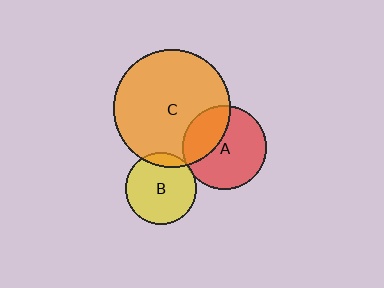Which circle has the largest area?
Circle C (orange).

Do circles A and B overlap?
Yes.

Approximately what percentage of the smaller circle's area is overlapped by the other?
Approximately 5%.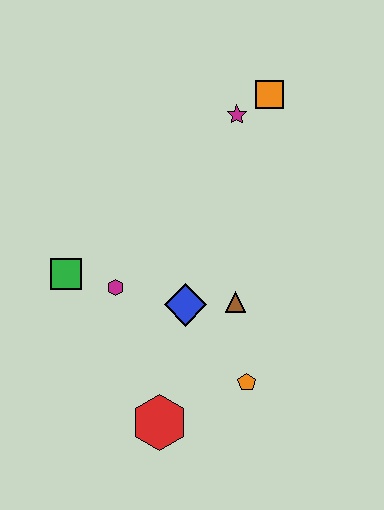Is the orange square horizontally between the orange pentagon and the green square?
No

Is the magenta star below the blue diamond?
No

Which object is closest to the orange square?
The magenta star is closest to the orange square.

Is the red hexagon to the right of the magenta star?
No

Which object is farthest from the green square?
The orange square is farthest from the green square.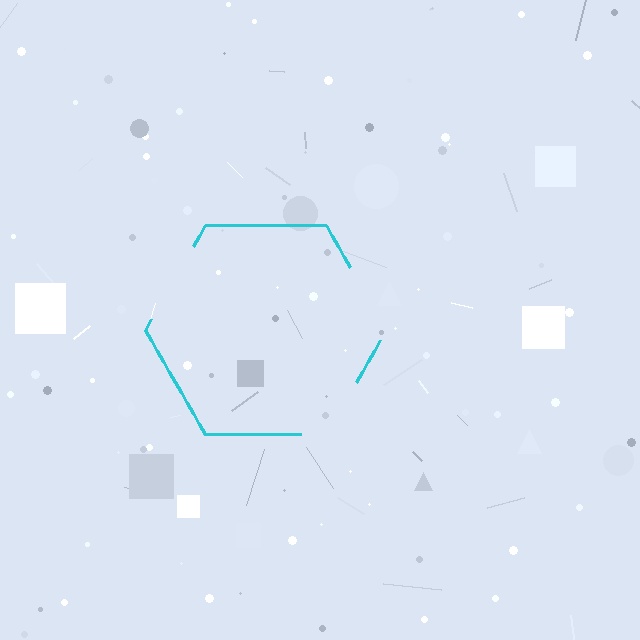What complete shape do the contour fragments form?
The contour fragments form a hexagon.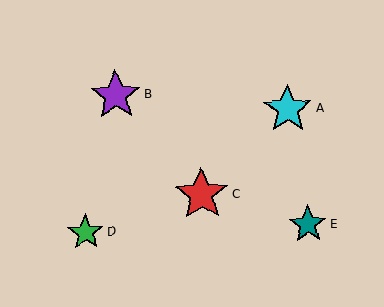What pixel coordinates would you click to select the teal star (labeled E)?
Click at (308, 224) to select the teal star E.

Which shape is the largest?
The red star (labeled C) is the largest.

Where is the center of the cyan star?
The center of the cyan star is at (288, 109).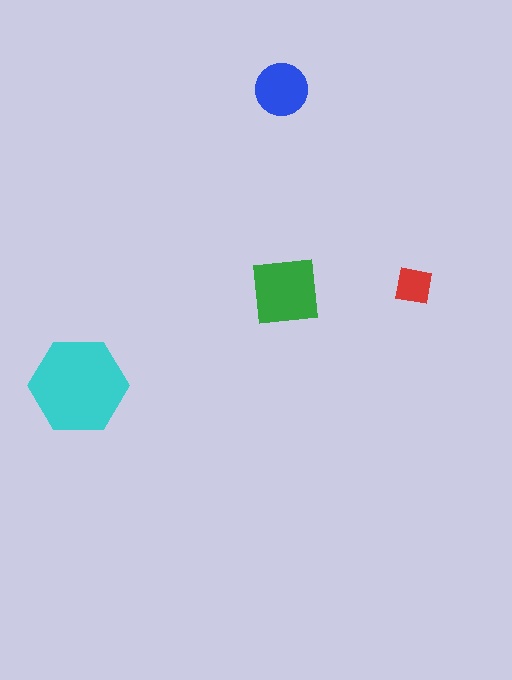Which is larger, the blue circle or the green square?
The green square.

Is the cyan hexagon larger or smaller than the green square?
Larger.